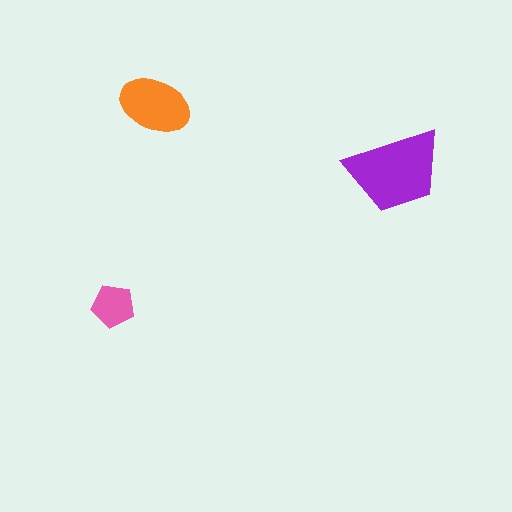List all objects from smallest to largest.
The pink pentagon, the orange ellipse, the purple trapezoid.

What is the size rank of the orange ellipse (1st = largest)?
2nd.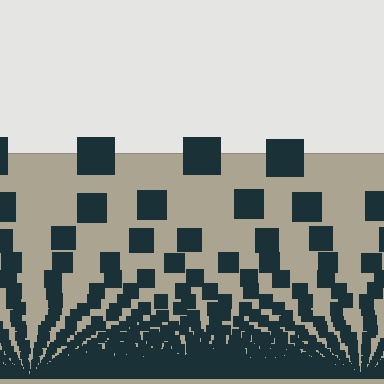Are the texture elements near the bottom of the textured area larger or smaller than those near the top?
Smaller. The gradient is inverted — elements near the bottom are smaller and denser.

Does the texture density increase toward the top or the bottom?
Density increases toward the bottom.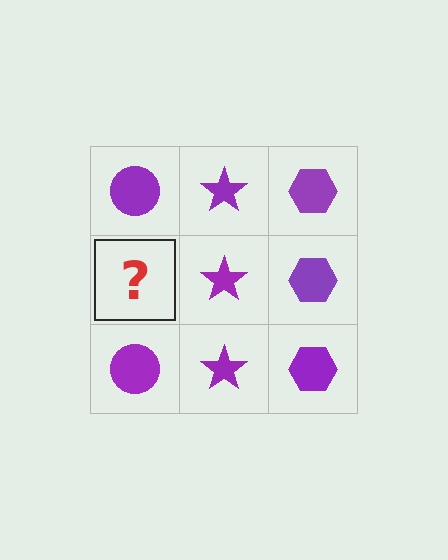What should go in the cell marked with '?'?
The missing cell should contain a purple circle.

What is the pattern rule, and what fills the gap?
The rule is that each column has a consistent shape. The gap should be filled with a purple circle.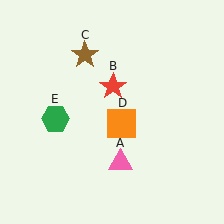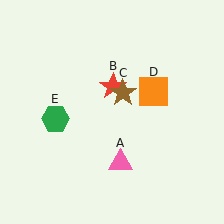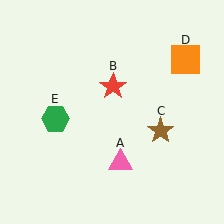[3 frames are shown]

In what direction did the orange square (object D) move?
The orange square (object D) moved up and to the right.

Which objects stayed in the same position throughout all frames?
Pink triangle (object A) and red star (object B) and green hexagon (object E) remained stationary.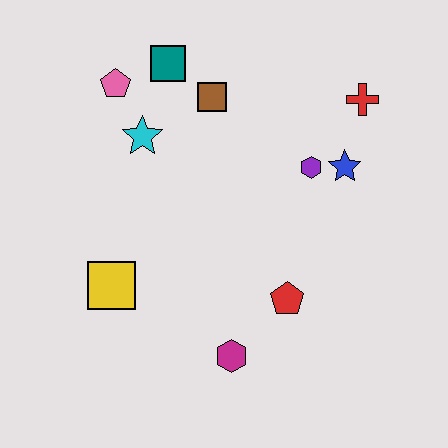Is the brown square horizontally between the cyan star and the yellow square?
No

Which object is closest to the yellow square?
The magenta hexagon is closest to the yellow square.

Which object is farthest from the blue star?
The yellow square is farthest from the blue star.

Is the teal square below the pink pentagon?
No